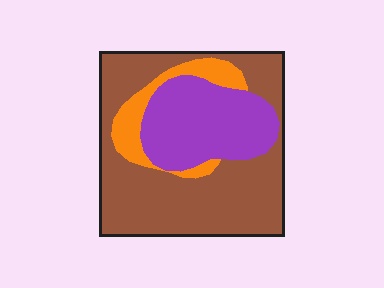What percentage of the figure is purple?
Purple covers about 30% of the figure.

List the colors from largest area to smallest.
From largest to smallest: brown, purple, orange.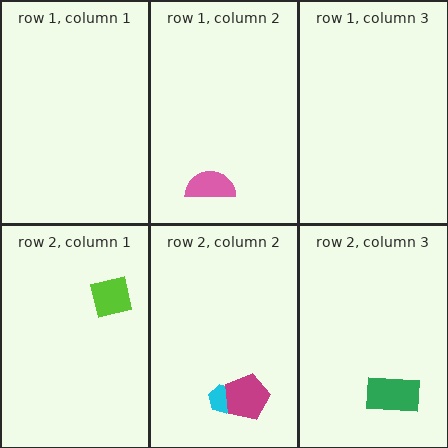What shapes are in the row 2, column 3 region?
The green rectangle.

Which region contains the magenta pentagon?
The row 2, column 2 region.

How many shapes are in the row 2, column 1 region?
1.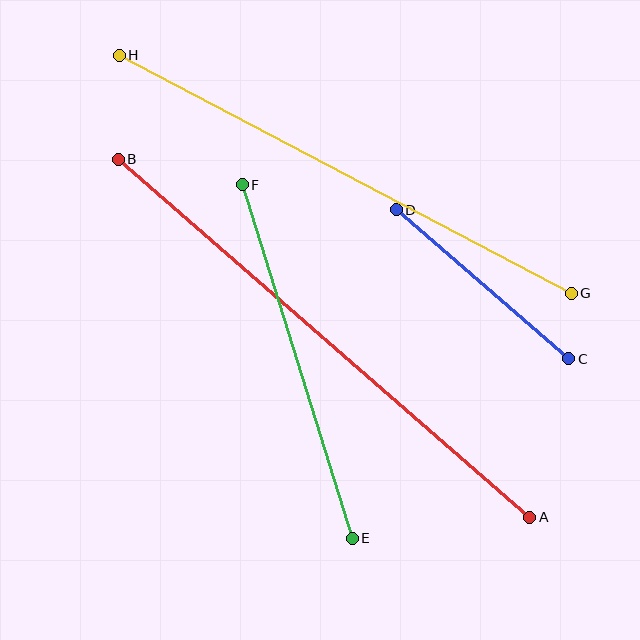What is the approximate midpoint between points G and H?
The midpoint is at approximately (345, 174) pixels.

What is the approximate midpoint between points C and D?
The midpoint is at approximately (483, 284) pixels.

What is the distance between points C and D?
The distance is approximately 228 pixels.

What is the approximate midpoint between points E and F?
The midpoint is at approximately (297, 362) pixels.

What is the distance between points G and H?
The distance is approximately 511 pixels.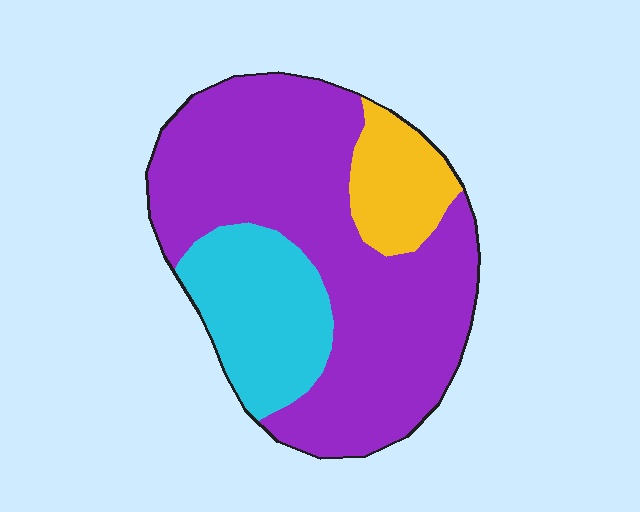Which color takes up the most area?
Purple, at roughly 65%.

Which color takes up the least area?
Yellow, at roughly 10%.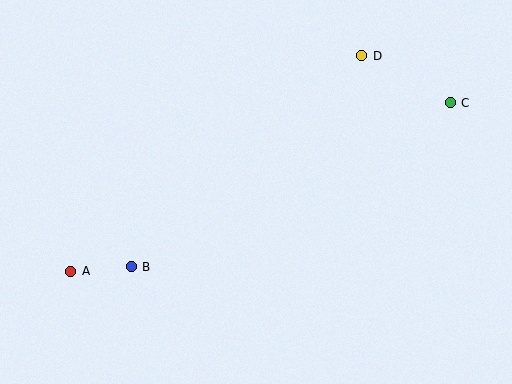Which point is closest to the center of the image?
Point B at (131, 267) is closest to the center.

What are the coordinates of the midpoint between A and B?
The midpoint between A and B is at (101, 269).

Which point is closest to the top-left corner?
Point A is closest to the top-left corner.